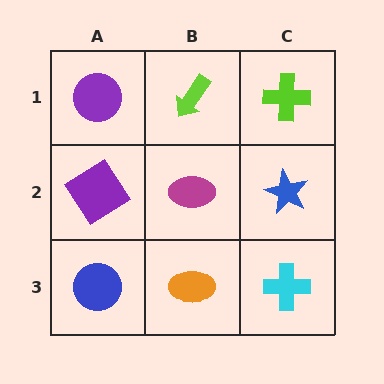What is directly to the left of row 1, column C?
A lime arrow.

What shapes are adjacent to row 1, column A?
A purple diamond (row 2, column A), a lime arrow (row 1, column B).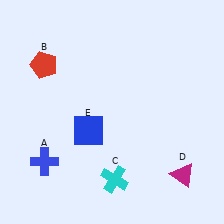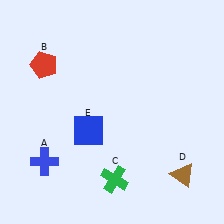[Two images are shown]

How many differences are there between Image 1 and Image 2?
There are 2 differences between the two images.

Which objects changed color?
C changed from cyan to green. D changed from magenta to brown.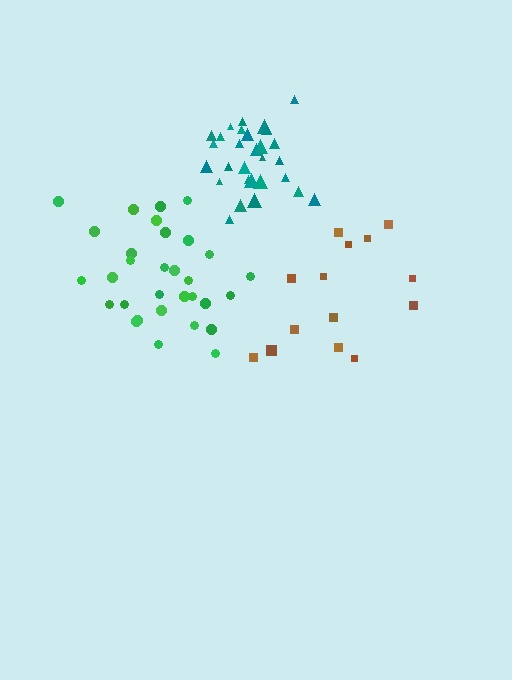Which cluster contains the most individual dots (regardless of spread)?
Green (31).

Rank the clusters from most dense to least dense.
teal, green, brown.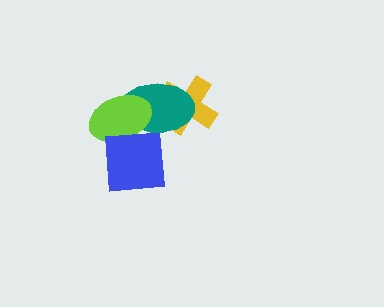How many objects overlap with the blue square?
2 objects overlap with the blue square.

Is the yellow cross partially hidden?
Yes, it is partially covered by another shape.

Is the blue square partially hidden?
No, no other shape covers it.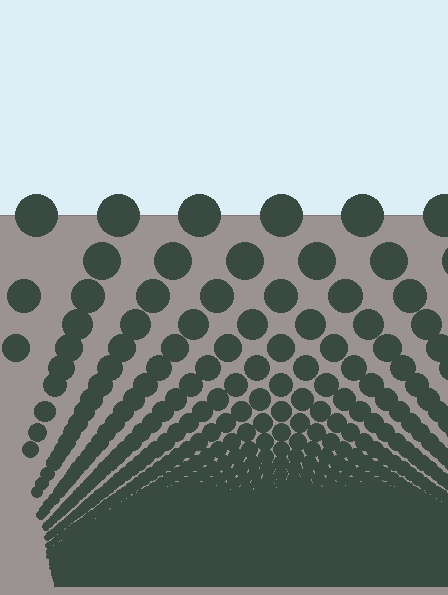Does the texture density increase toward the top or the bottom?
Density increases toward the bottom.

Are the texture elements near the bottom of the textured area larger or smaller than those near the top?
Smaller. The gradient is inverted — elements near the bottom are smaller and denser.